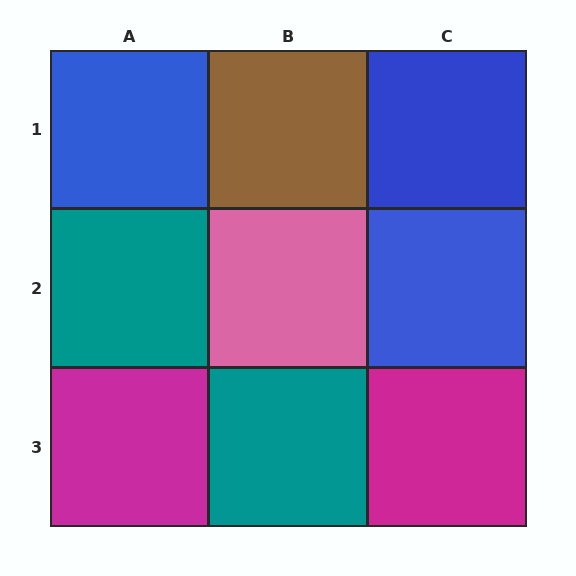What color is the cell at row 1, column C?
Blue.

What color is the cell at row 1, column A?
Blue.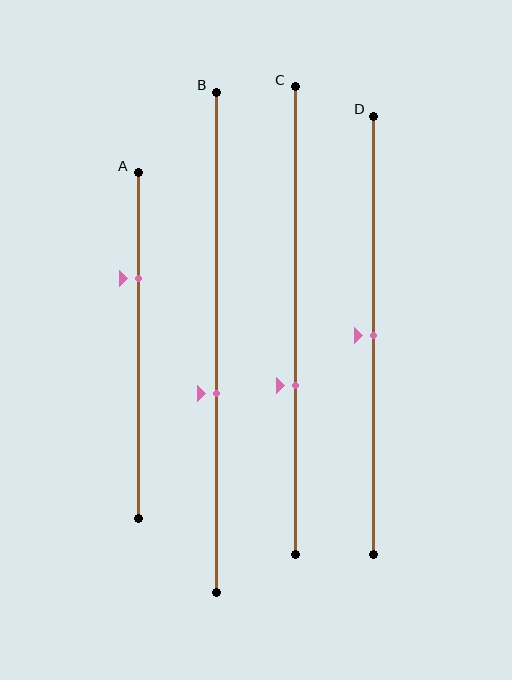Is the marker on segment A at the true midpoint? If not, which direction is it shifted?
No, the marker on segment A is shifted upward by about 19% of the segment length.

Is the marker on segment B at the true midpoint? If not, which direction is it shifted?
No, the marker on segment B is shifted downward by about 10% of the segment length.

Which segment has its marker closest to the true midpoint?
Segment D has its marker closest to the true midpoint.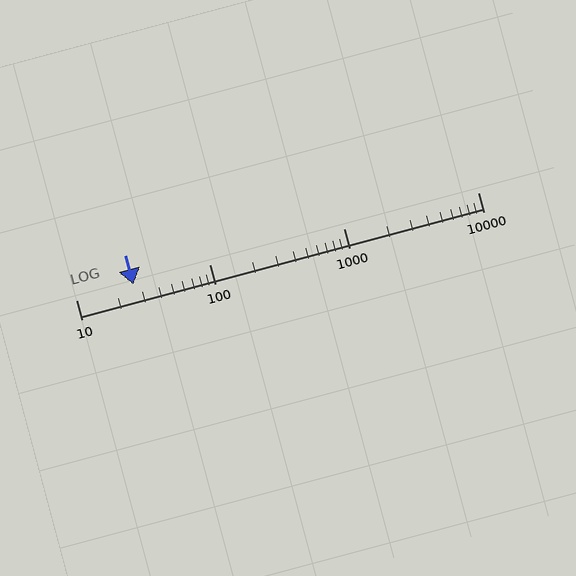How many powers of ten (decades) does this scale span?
The scale spans 3 decades, from 10 to 10000.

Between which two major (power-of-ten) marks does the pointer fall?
The pointer is between 10 and 100.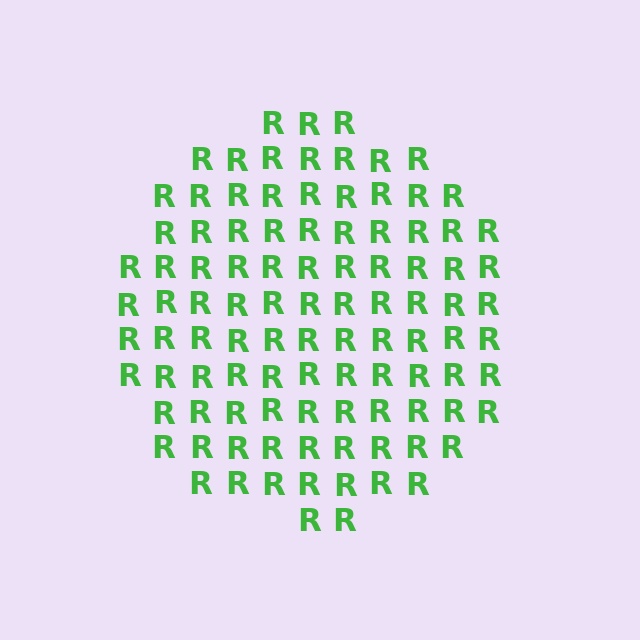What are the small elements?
The small elements are letter R's.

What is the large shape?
The large shape is a circle.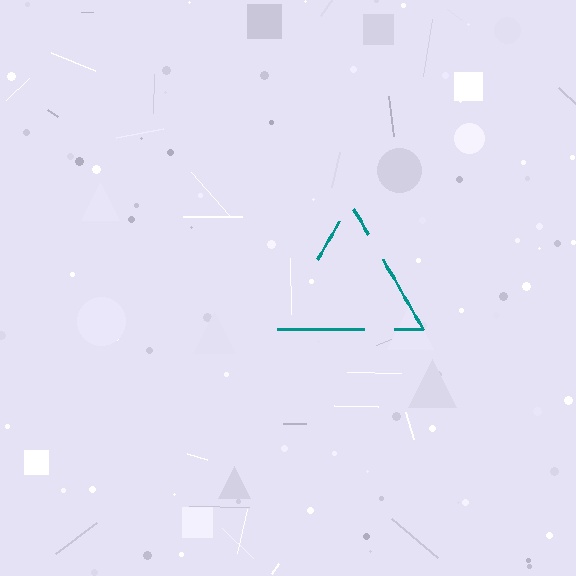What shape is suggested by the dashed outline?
The dashed outline suggests a triangle.